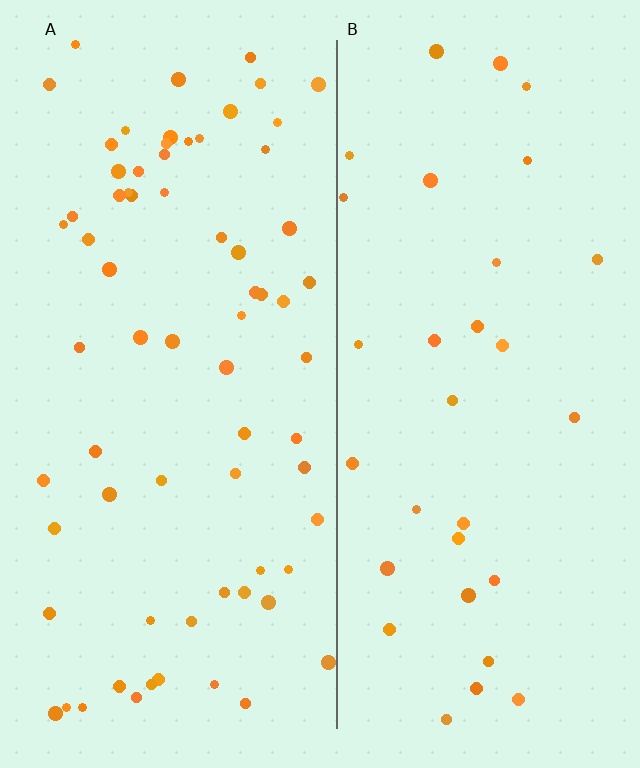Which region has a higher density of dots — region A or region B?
A (the left).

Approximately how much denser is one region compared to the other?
Approximately 2.2× — region A over region B.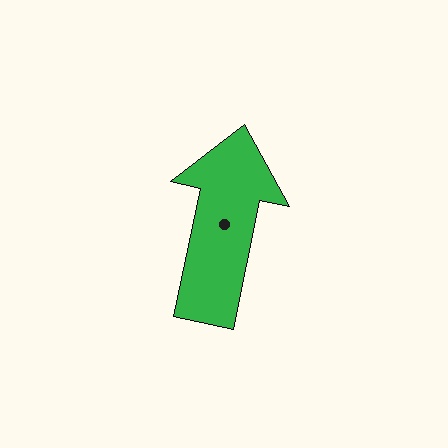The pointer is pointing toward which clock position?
Roughly 12 o'clock.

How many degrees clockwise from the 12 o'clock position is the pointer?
Approximately 12 degrees.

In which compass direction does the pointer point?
North.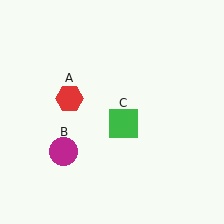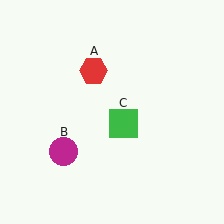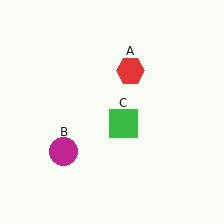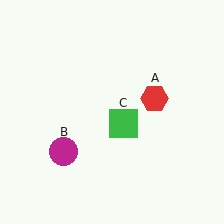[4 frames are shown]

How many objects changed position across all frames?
1 object changed position: red hexagon (object A).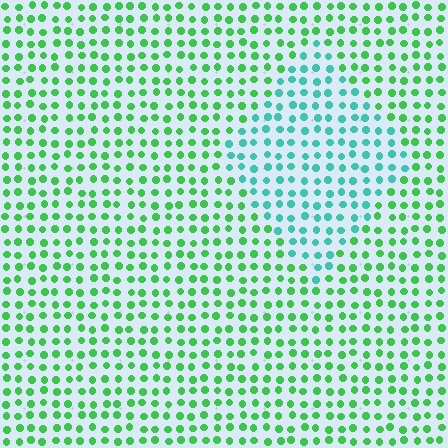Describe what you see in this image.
The image is filled with small green elements in a uniform arrangement. A diamond-shaped region is visible where the elements are tinted to a slightly different hue, forming a subtle color boundary.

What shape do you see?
I see a diamond.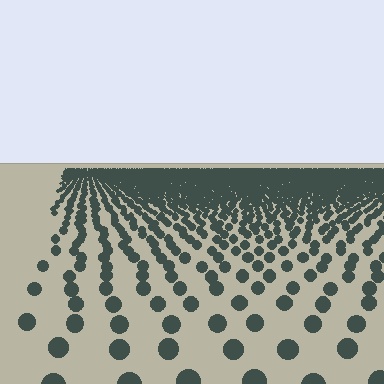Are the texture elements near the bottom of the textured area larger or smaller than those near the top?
Larger. Near the bottom, elements are closer to the viewer and appear at a bigger on-screen size.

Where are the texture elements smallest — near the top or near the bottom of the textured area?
Near the top.